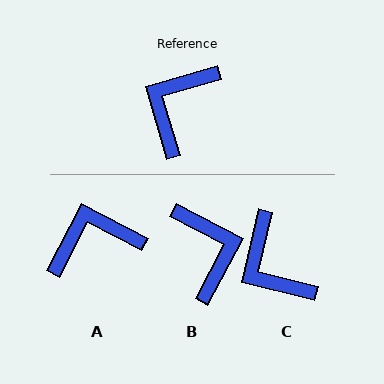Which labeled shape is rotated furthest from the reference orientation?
B, about 134 degrees away.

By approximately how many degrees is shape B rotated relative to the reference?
Approximately 134 degrees clockwise.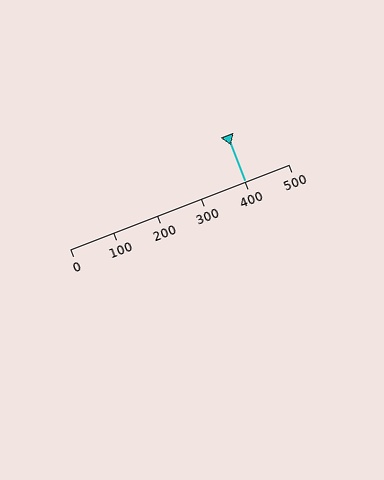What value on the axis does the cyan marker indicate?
The marker indicates approximately 400.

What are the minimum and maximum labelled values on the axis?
The axis runs from 0 to 500.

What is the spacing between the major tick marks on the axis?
The major ticks are spaced 100 apart.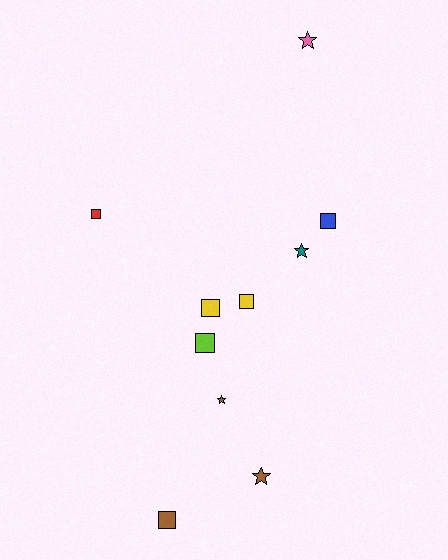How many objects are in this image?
There are 10 objects.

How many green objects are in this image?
There are no green objects.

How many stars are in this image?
There are 4 stars.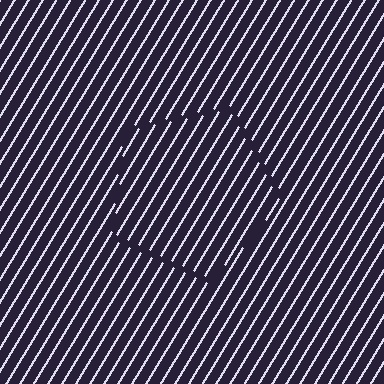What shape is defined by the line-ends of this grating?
An illusory pentagon. The interior of the shape contains the same grating, shifted by half a period — the contour is defined by the phase discontinuity where line-ends from the inner and outer gratings abut.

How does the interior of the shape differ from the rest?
The interior of the shape contains the same grating, shifted by half a period — the contour is defined by the phase discontinuity where line-ends from the inner and outer gratings abut.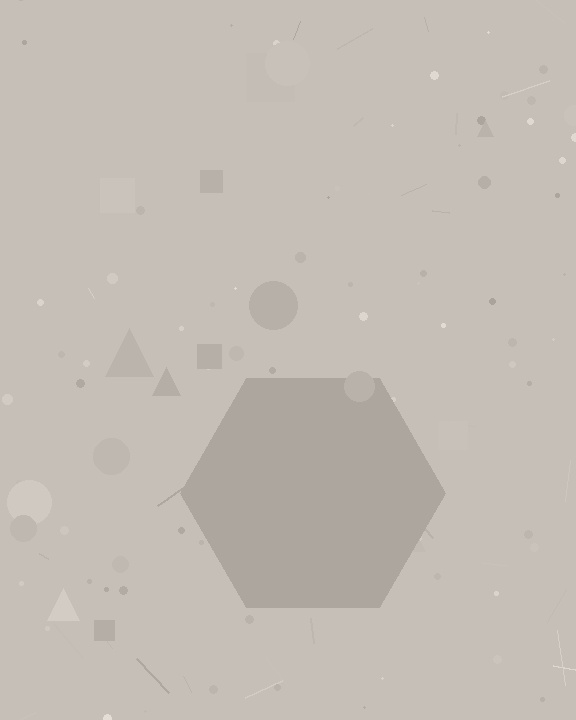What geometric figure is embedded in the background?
A hexagon is embedded in the background.